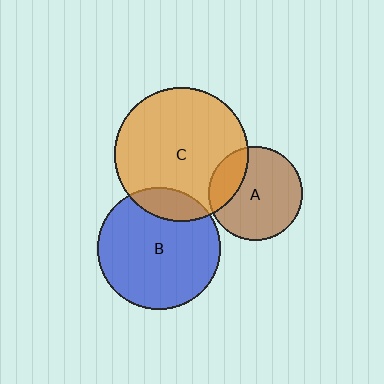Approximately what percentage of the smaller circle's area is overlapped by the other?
Approximately 15%.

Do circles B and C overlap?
Yes.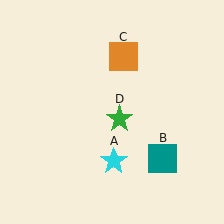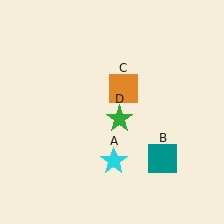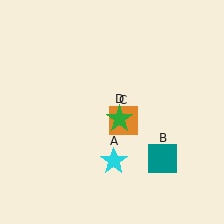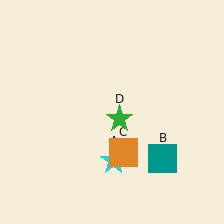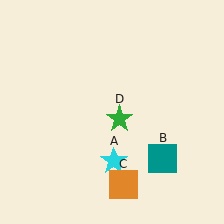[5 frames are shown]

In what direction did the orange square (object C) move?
The orange square (object C) moved down.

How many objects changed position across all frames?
1 object changed position: orange square (object C).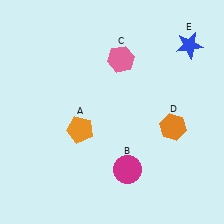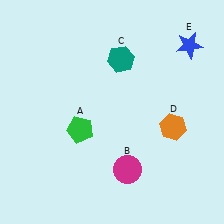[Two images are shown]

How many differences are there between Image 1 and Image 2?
There are 2 differences between the two images.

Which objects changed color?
A changed from orange to green. C changed from pink to teal.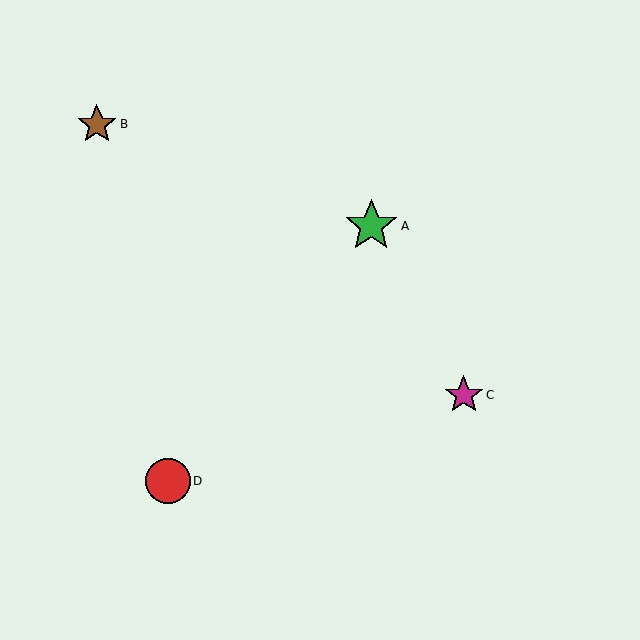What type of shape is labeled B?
Shape B is a brown star.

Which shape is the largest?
The green star (labeled A) is the largest.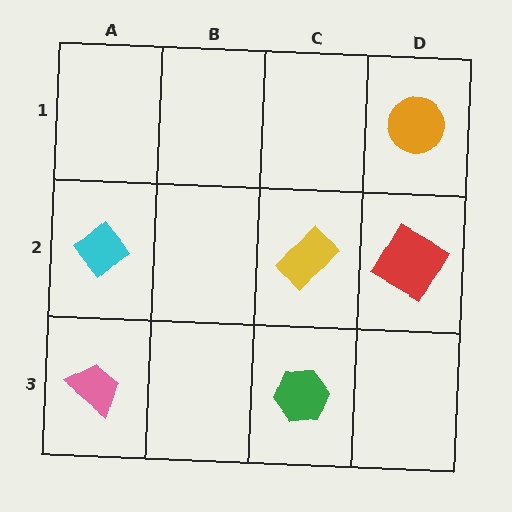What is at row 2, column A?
A cyan diamond.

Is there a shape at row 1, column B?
No, that cell is empty.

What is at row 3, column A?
A pink trapezoid.